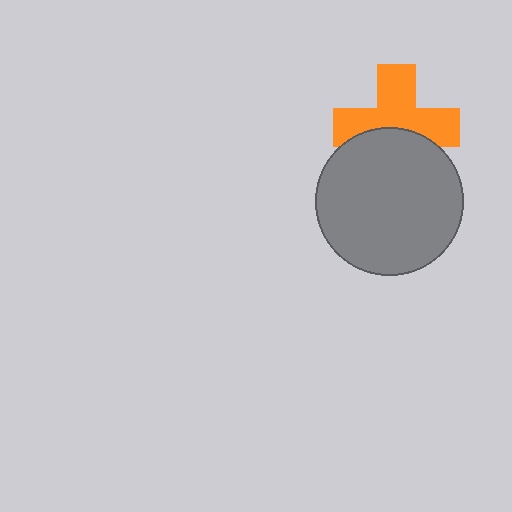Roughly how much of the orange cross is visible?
About half of it is visible (roughly 63%).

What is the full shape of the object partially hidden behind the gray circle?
The partially hidden object is an orange cross.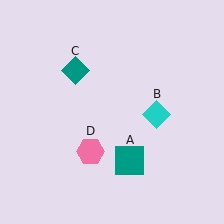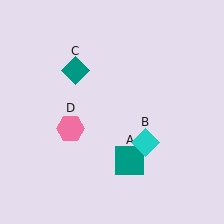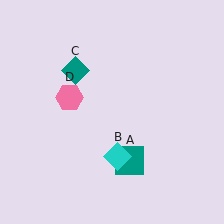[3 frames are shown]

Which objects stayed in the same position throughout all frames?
Teal square (object A) and teal diamond (object C) remained stationary.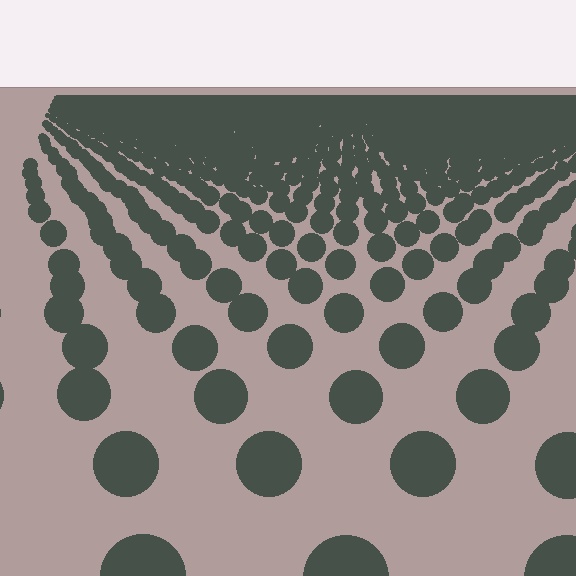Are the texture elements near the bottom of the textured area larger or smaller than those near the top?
Larger. Near the bottom, elements are closer to the viewer and appear at a bigger on-screen size.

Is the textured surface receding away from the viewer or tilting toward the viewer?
The surface is receding away from the viewer. Texture elements get smaller and denser toward the top.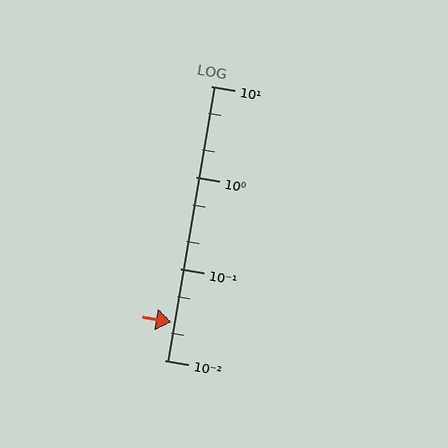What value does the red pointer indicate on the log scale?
The pointer indicates approximately 0.026.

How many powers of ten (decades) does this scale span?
The scale spans 3 decades, from 0.01 to 10.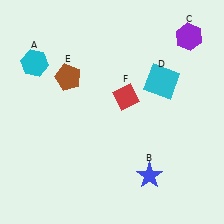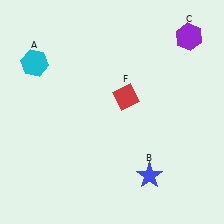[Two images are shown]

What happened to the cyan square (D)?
The cyan square (D) was removed in Image 2. It was in the top-right area of Image 1.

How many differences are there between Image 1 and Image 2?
There are 2 differences between the two images.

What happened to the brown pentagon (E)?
The brown pentagon (E) was removed in Image 2. It was in the top-left area of Image 1.